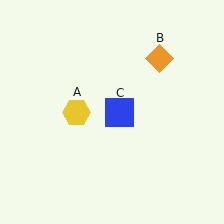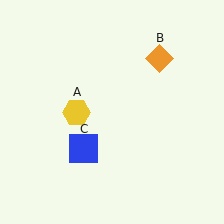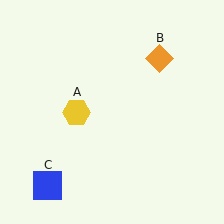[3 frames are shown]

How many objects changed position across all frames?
1 object changed position: blue square (object C).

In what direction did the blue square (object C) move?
The blue square (object C) moved down and to the left.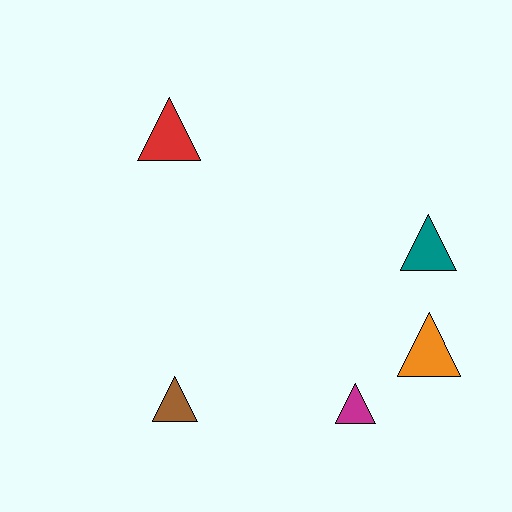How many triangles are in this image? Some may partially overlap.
There are 5 triangles.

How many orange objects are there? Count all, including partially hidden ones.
There is 1 orange object.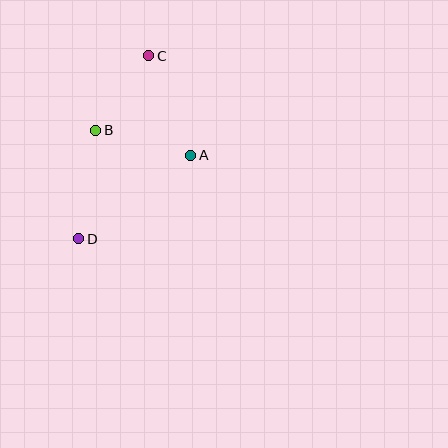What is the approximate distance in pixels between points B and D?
The distance between B and D is approximately 109 pixels.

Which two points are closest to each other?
Points B and C are closest to each other.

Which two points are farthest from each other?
Points C and D are farthest from each other.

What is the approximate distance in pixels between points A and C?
The distance between A and C is approximately 108 pixels.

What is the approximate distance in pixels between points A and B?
The distance between A and B is approximately 98 pixels.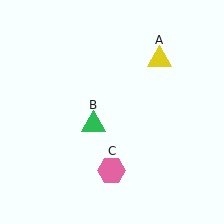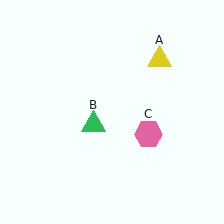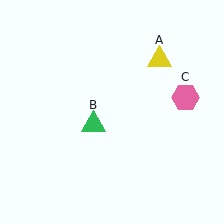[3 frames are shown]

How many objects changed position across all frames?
1 object changed position: pink hexagon (object C).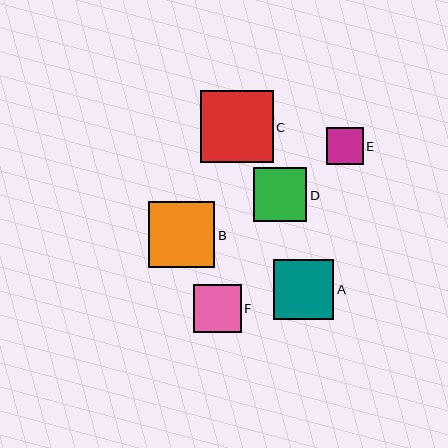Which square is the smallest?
Square E is the smallest with a size of approximately 37 pixels.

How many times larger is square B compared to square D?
Square B is approximately 1.2 times the size of square D.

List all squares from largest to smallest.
From largest to smallest: C, B, A, D, F, E.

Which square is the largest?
Square C is the largest with a size of approximately 73 pixels.